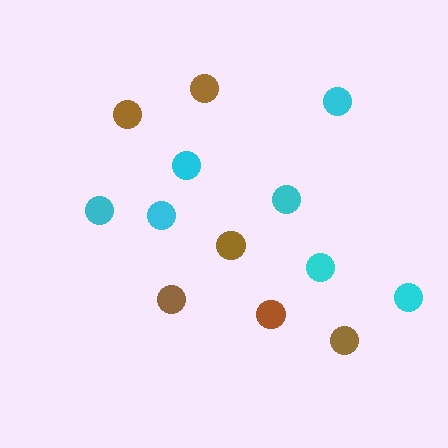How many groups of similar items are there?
There are 2 groups: one group of cyan circles (7) and one group of brown circles (6).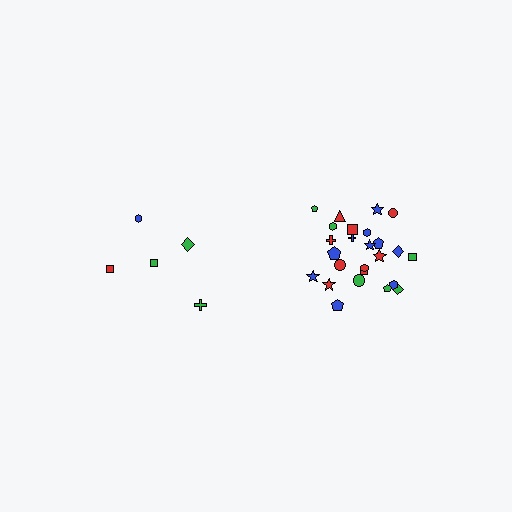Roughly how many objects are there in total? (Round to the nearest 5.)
Roughly 30 objects in total.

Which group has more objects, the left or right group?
The right group.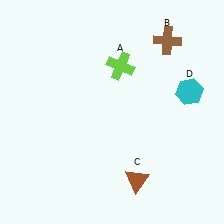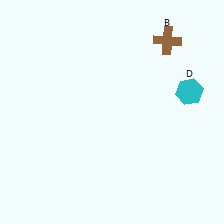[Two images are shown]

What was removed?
The brown triangle (C), the lime cross (A) were removed in Image 2.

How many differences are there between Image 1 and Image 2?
There are 2 differences between the two images.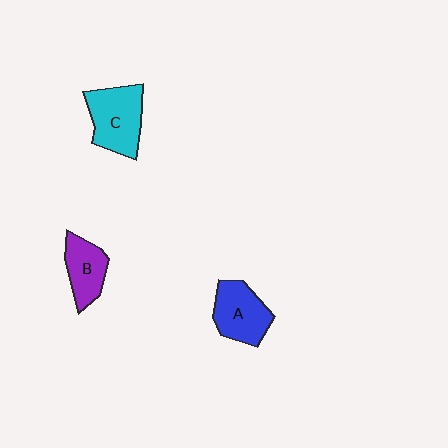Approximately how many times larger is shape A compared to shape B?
Approximately 1.2 times.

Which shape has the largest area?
Shape C (cyan).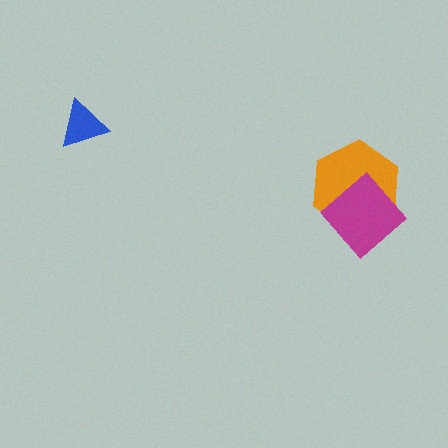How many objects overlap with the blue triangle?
0 objects overlap with the blue triangle.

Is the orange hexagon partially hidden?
Yes, it is partially covered by another shape.